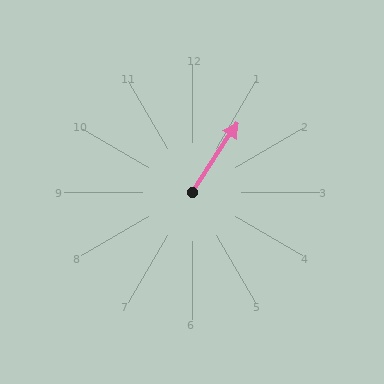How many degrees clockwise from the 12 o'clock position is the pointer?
Approximately 33 degrees.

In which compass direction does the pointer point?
Northeast.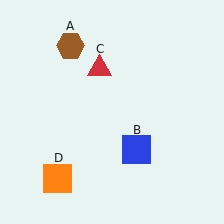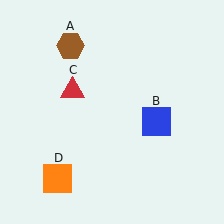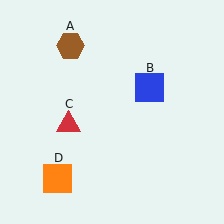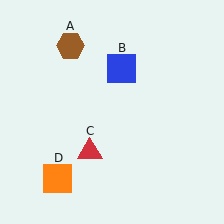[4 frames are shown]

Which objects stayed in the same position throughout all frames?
Brown hexagon (object A) and orange square (object D) remained stationary.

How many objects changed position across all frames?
2 objects changed position: blue square (object B), red triangle (object C).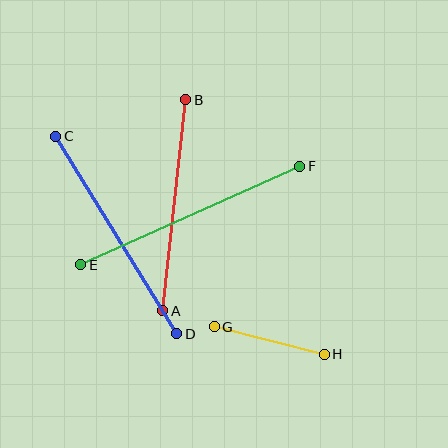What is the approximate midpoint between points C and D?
The midpoint is at approximately (116, 235) pixels.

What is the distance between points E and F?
The distance is approximately 240 pixels.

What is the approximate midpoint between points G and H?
The midpoint is at approximately (269, 341) pixels.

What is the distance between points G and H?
The distance is approximately 113 pixels.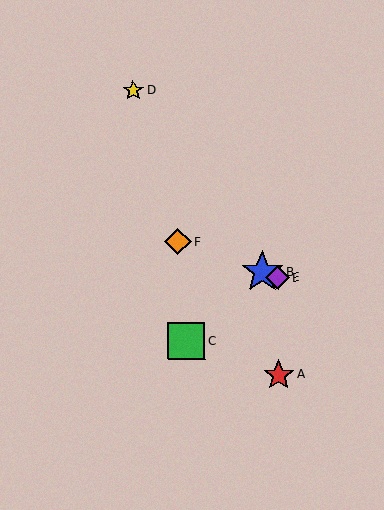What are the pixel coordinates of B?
Object B is at (262, 272).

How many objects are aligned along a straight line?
3 objects (B, E, F) are aligned along a straight line.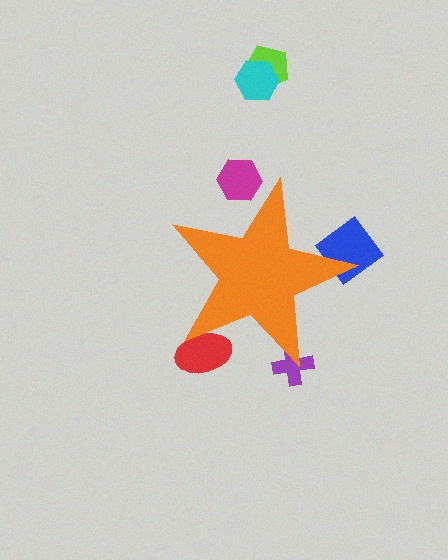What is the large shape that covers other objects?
An orange star.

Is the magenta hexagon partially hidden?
Yes, the magenta hexagon is partially hidden behind the orange star.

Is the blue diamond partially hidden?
Yes, the blue diamond is partially hidden behind the orange star.